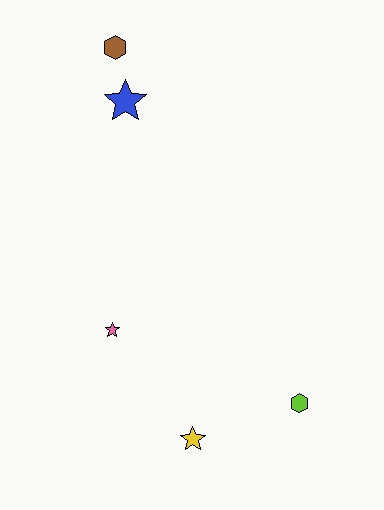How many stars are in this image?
There are 3 stars.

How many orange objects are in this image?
There are no orange objects.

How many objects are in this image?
There are 5 objects.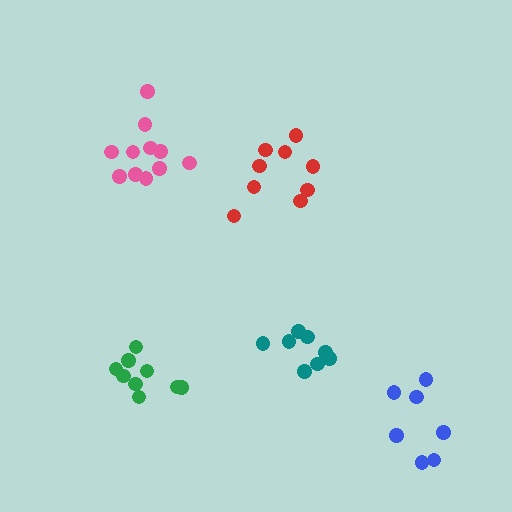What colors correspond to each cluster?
The clusters are colored: blue, red, green, pink, teal.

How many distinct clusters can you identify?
There are 5 distinct clusters.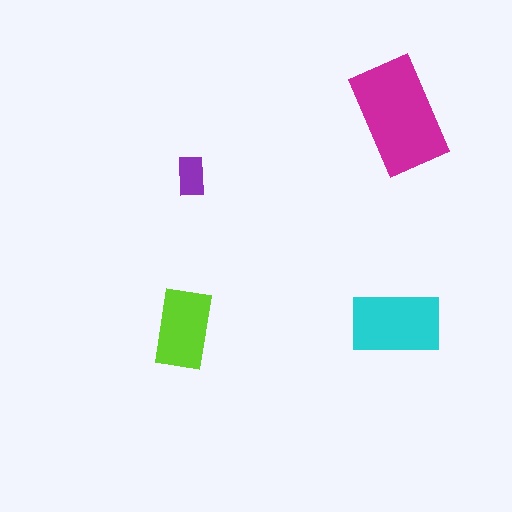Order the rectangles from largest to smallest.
the magenta one, the cyan one, the lime one, the purple one.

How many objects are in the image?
There are 4 objects in the image.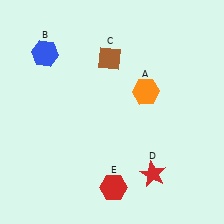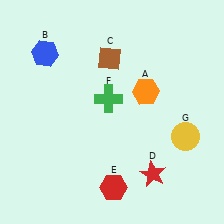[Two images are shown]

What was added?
A green cross (F), a yellow circle (G) were added in Image 2.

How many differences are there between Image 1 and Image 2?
There are 2 differences between the two images.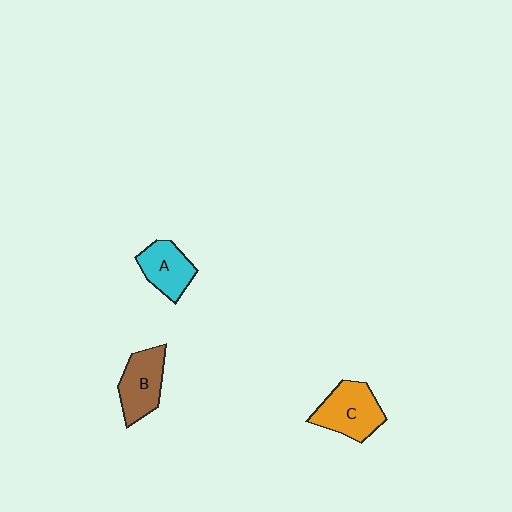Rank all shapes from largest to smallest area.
From largest to smallest: C (orange), B (brown), A (cyan).